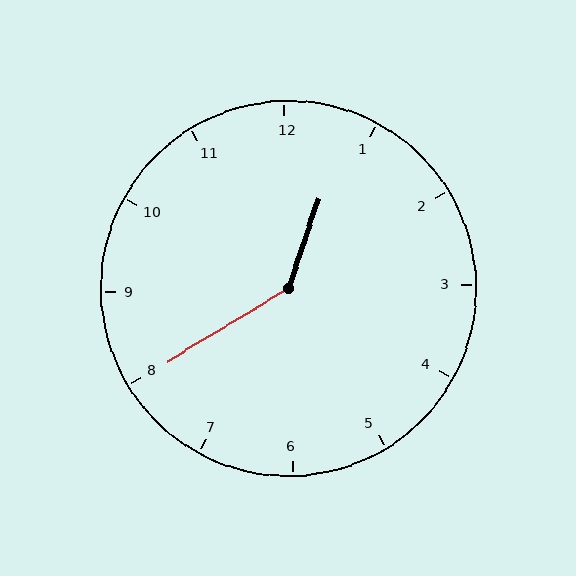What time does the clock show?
12:40.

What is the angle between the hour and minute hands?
Approximately 140 degrees.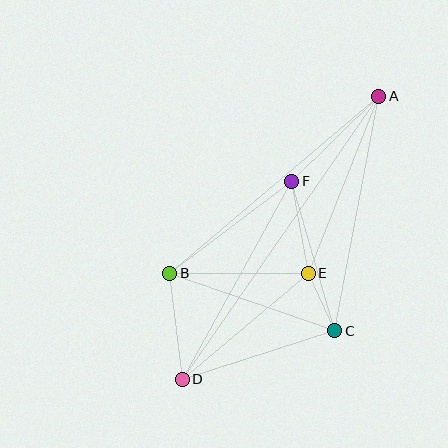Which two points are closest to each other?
Points C and E are closest to each other.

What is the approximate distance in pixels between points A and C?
The distance between A and C is approximately 239 pixels.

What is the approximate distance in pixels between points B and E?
The distance between B and E is approximately 138 pixels.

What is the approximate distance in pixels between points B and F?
The distance between B and F is approximately 153 pixels.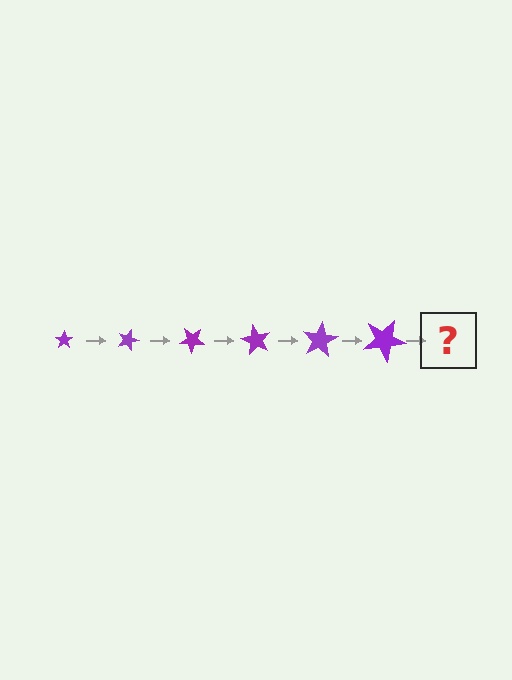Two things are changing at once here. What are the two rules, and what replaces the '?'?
The two rules are that the star grows larger each step and it rotates 20 degrees each step. The '?' should be a star, larger than the previous one and rotated 120 degrees from the start.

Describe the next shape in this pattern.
It should be a star, larger than the previous one and rotated 120 degrees from the start.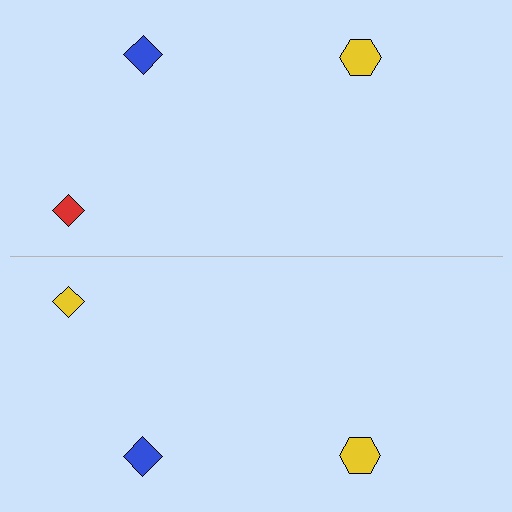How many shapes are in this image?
There are 6 shapes in this image.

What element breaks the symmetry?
The yellow diamond on the bottom side breaks the symmetry — its mirror counterpart is red.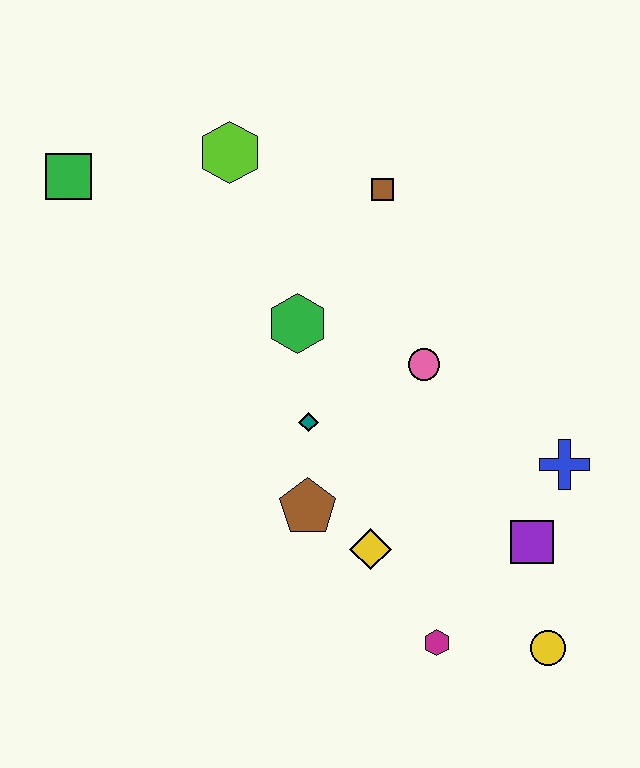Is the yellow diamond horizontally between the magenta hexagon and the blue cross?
No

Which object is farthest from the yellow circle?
The green square is farthest from the yellow circle.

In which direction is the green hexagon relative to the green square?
The green hexagon is to the right of the green square.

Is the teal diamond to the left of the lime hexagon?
No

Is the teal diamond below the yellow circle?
No